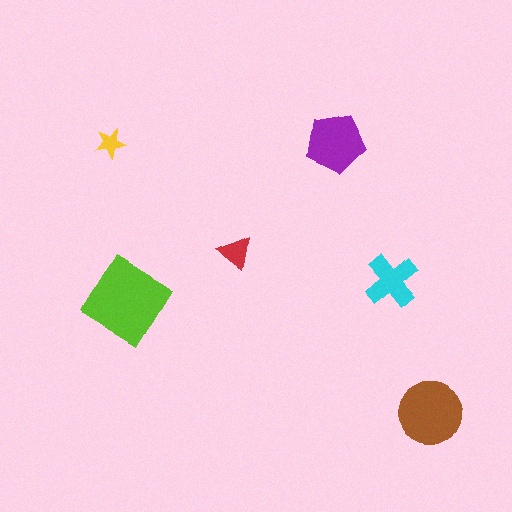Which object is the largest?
The lime diamond.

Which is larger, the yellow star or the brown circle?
The brown circle.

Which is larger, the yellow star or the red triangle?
The red triangle.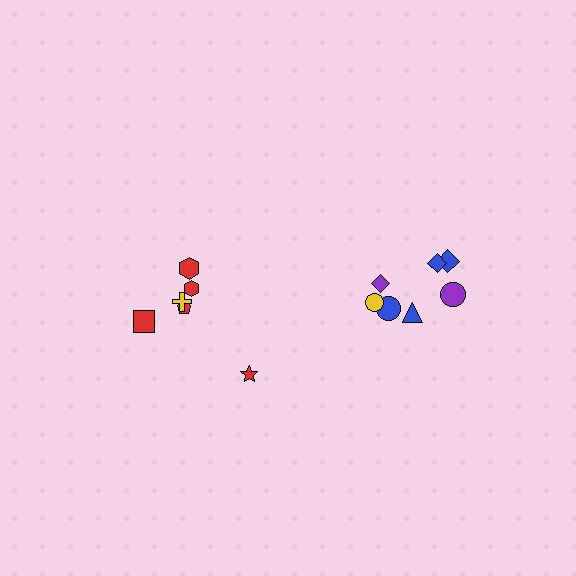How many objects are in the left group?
There are 6 objects.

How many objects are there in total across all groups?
There are 14 objects.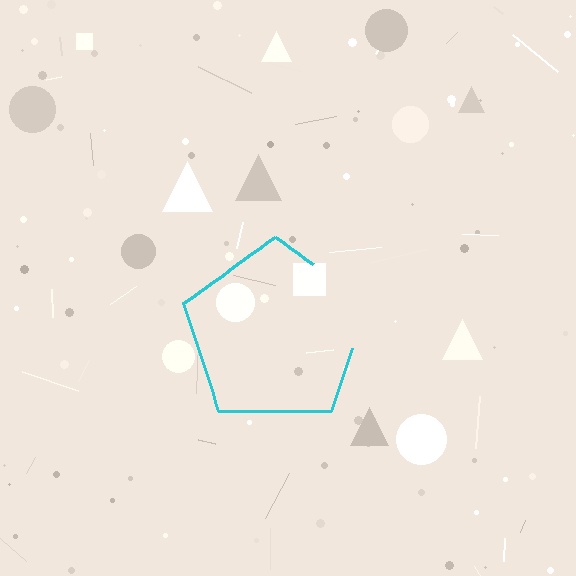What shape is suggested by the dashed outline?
The dashed outline suggests a pentagon.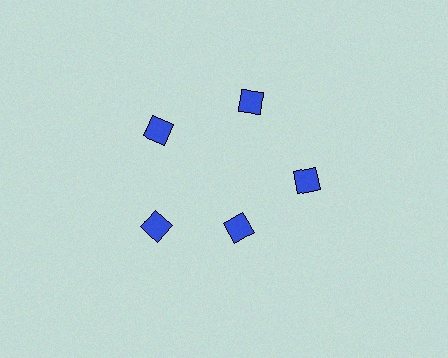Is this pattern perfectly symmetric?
No. The 5 blue diamonds are arranged in a ring, but one element near the 5 o'clock position is pulled inward toward the center, breaking the 5-fold rotational symmetry.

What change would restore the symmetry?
The symmetry would be restored by moving it outward, back onto the ring so that all 5 diamonds sit at equal angles and equal distance from the center.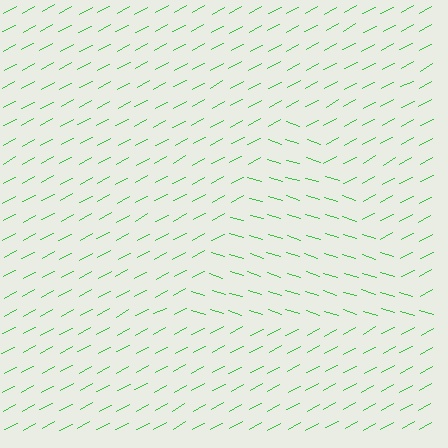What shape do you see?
I see a triangle.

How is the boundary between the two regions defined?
The boundary is defined purely by a change in line orientation (approximately 45 degrees difference). All lines are the same color and thickness.